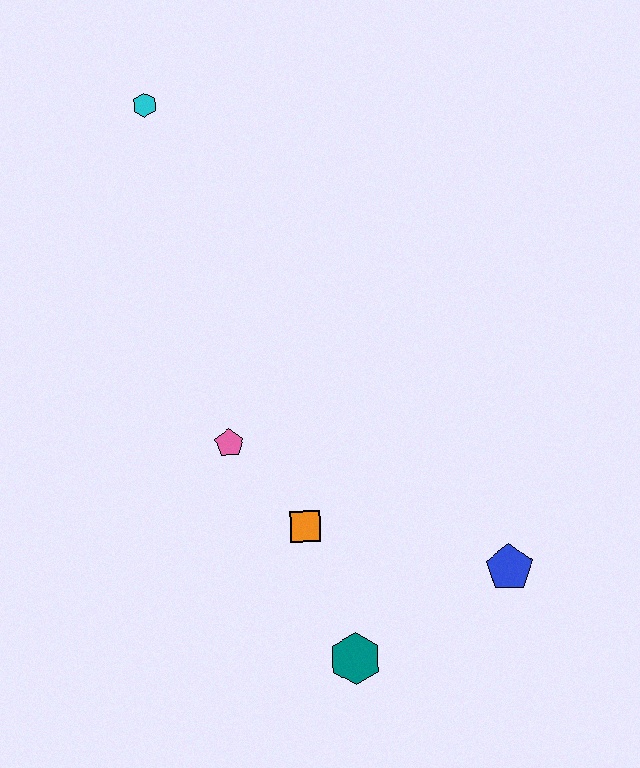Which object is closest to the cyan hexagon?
The pink pentagon is closest to the cyan hexagon.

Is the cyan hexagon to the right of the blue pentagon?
No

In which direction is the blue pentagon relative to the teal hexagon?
The blue pentagon is to the right of the teal hexagon.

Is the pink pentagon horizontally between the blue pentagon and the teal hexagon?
No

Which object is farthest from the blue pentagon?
The cyan hexagon is farthest from the blue pentagon.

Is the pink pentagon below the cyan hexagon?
Yes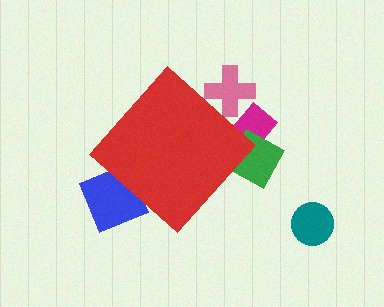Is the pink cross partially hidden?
Yes, the pink cross is partially hidden behind the red diamond.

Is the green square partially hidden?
Yes, the green square is partially hidden behind the red diamond.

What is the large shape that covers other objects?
A red diamond.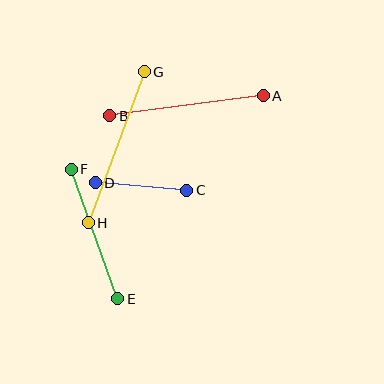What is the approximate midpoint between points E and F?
The midpoint is at approximately (94, 234) pixels.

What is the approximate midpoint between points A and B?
The midpoint is at approximately (187, 106) pixels.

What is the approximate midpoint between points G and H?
The midpoint is at approximately (116, 147) pixels.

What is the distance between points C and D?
The distance is approximately 92 pixels.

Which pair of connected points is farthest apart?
Points G and H are farthest apart.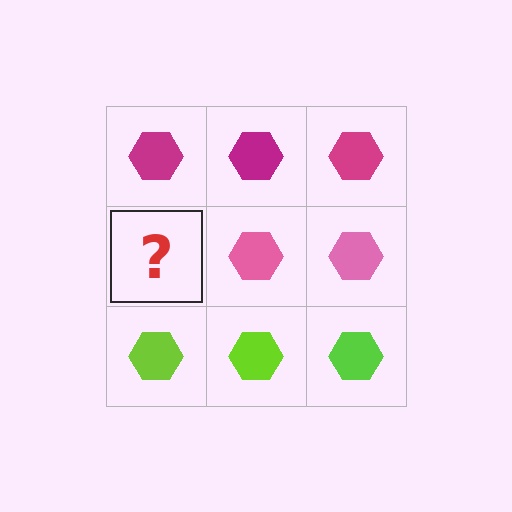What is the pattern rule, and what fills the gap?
The rule is that each row has a consistent color. The gap should be filled with a pink hexagon.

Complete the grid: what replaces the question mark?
The question mark should be replaced with a pink hexagon.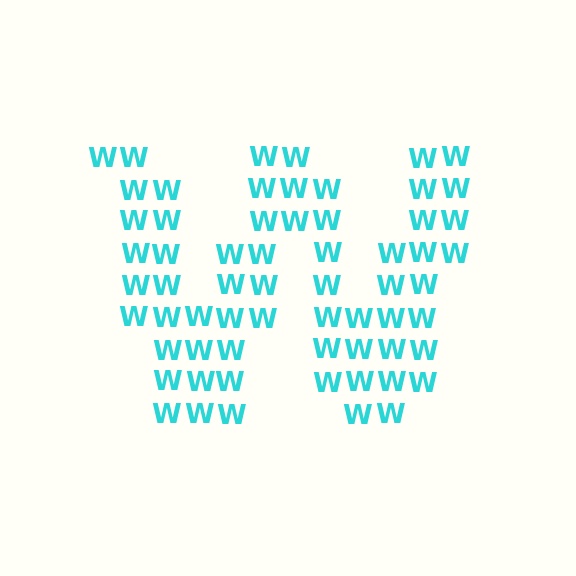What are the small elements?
The small elements are letter W's.